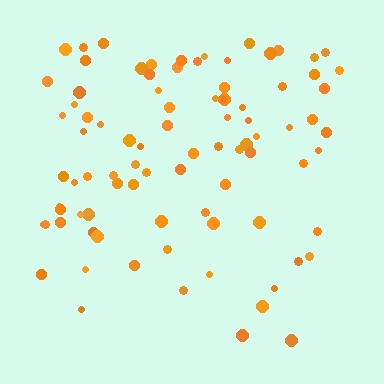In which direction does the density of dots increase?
From bottom to top, with the top side densest.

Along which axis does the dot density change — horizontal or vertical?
Vertical.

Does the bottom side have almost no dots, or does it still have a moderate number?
Still a moderate number, just noticeably fewer than the top.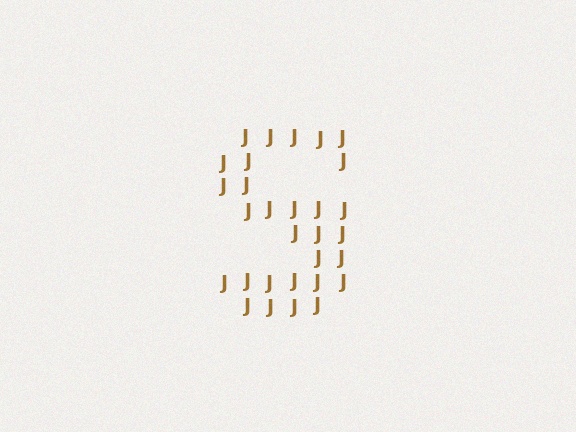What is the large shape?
The large shape is the letter S.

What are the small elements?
The small elements are letter J's.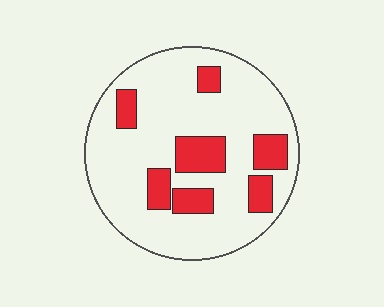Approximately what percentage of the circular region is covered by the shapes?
Approximately 20%.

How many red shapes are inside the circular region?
7.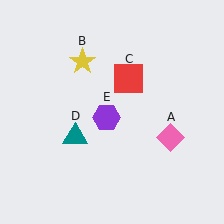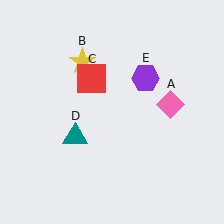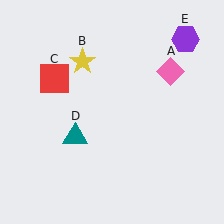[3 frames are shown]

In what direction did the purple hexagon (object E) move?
The purple hexagon (object E) moved up and to the right.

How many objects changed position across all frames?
3 objects changed position: pink diamond (object A), red square (object C), purple hexagon (object E).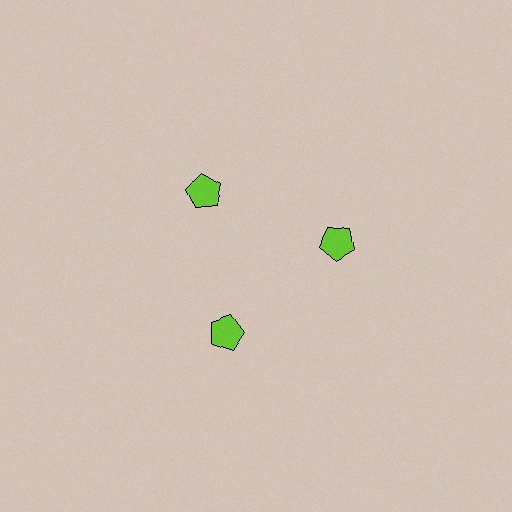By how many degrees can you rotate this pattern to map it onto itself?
The pattern maps onto itself every 120 degrees of rotation.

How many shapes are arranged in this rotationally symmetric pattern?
There are 3 shapes, arranged in 3 groups of 1.